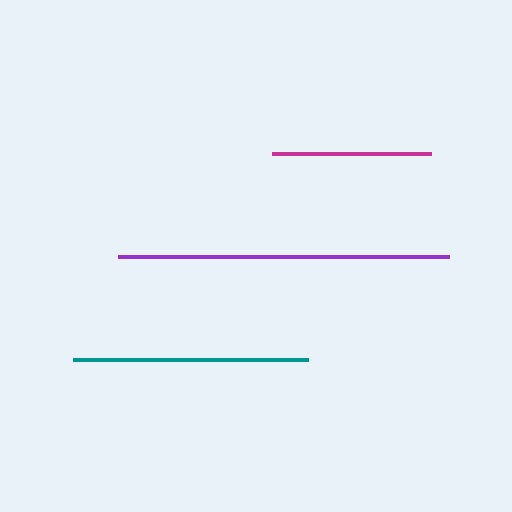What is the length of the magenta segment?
The magenta segment is approximately 160 pixels long.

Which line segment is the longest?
The purple line is the longest at approximately 331 pixels.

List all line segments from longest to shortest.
From longest to shortest: purple, teal, magenta.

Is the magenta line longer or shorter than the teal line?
The teal line is longer than the magenta line.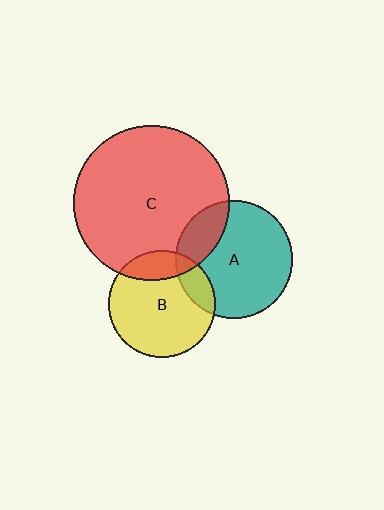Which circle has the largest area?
Circle C (red).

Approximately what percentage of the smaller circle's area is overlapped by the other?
Approximately 20%.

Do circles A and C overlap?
Yes.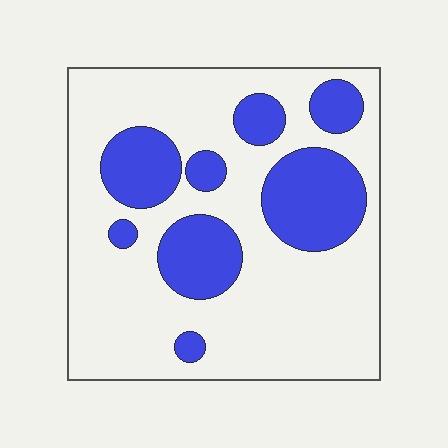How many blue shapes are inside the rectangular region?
8.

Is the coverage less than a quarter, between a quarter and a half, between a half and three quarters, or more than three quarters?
Between a quarter and a half.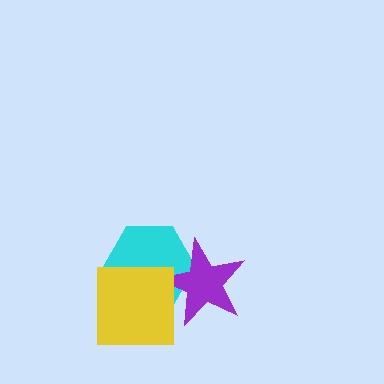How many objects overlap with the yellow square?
2 objects overlap with the yellow square.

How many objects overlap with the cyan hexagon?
2 objects overlap with the cyan hexagon.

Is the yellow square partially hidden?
No, no other shape covers it.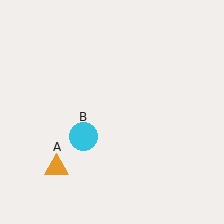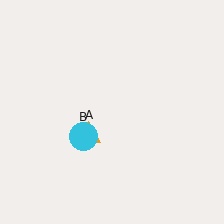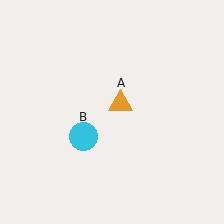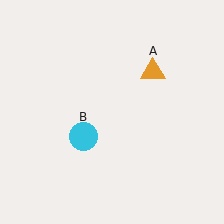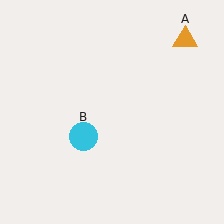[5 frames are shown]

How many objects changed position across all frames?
1 object changed position: orange triangle (object A).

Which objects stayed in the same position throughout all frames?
Cyan circle (object B) remained stationary.